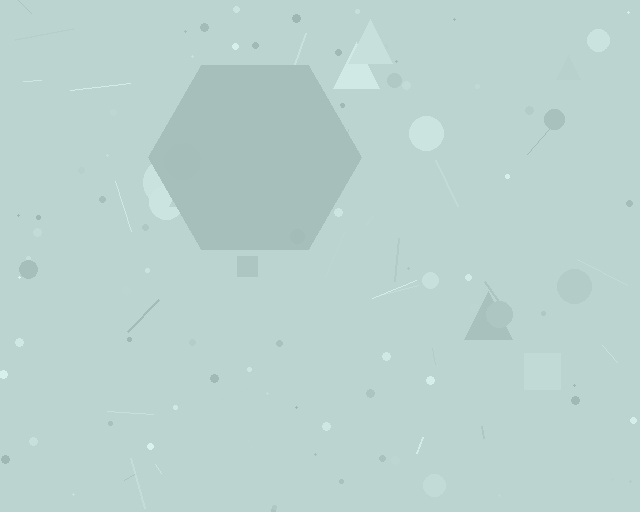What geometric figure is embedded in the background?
A hexagon is embedded in the background.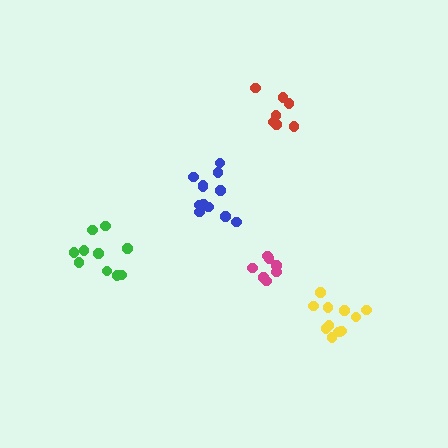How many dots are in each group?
Group 1: 10 dots, Group 2: 7 dots, Group 3: 7 dots, Group 4: 12 dots, Group 5: 12 dots (48 total).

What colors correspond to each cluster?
The clusters are colored: green, red, magenta, blue, yellow.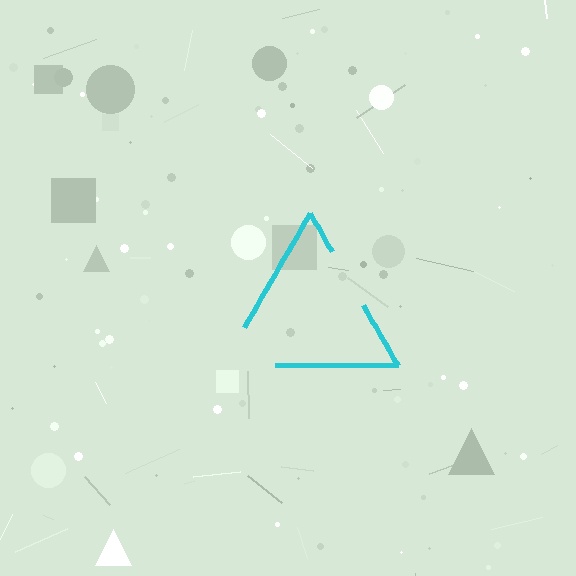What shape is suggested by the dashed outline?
The dashed outline suggests a triangle.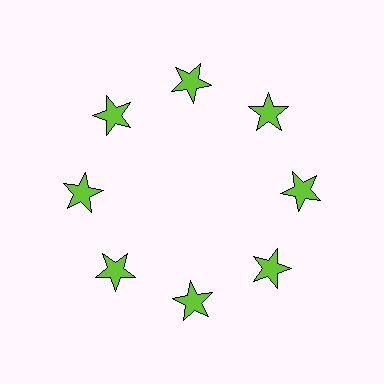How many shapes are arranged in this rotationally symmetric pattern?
There are 8 shapes, arranged in 8 groups of 1.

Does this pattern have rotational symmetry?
Yes, this pattern has 8-fold rotational symmetry. It looks the same after rotating 45 degrees around the center.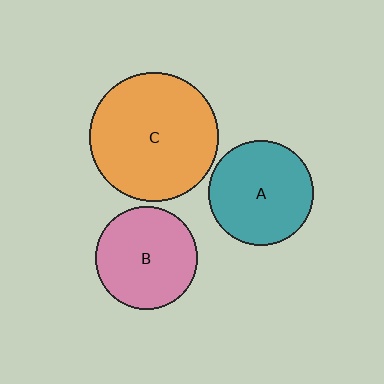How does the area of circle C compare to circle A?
Approximately 1.5 times.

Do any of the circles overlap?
No, none of the circles overlap.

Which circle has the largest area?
Circle C (orange).